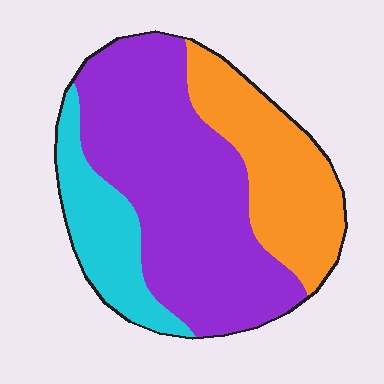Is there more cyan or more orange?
Orange.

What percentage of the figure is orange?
Orange covers about 25% of the figure.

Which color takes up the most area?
Purple, at roughly 55%.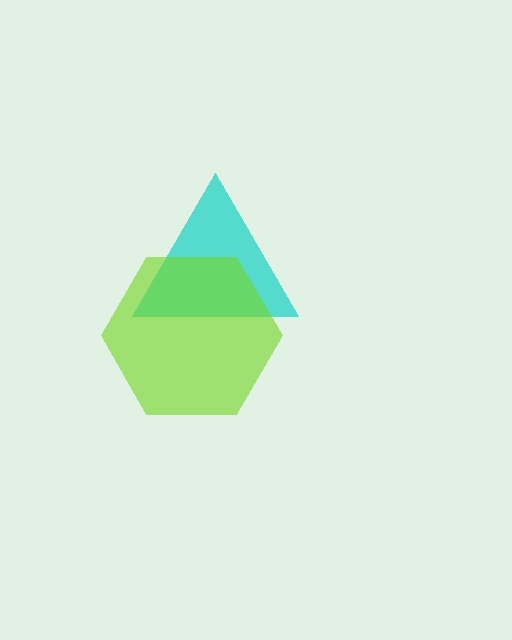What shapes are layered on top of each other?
The layered shapes are: a cyan triangle, a lime hexagon.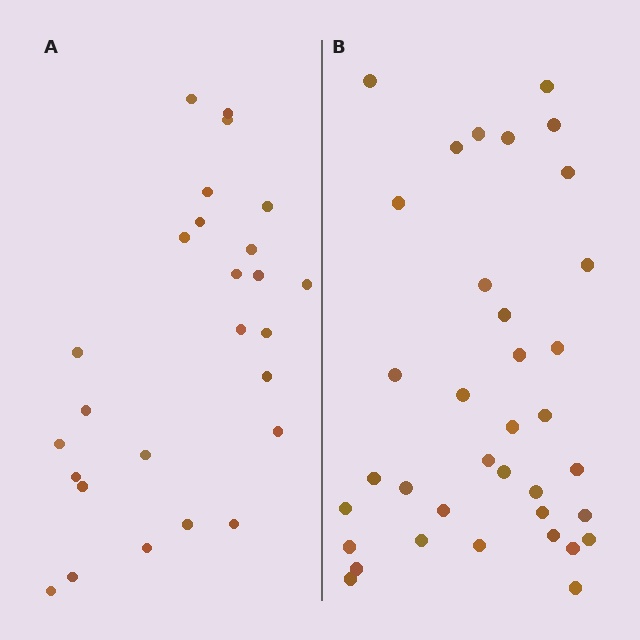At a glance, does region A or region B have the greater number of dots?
Region B (the right region) has more dots.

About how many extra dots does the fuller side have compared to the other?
Region B has roughly 10 or so more dots than region A.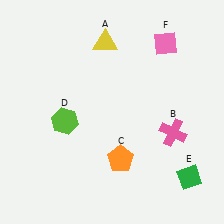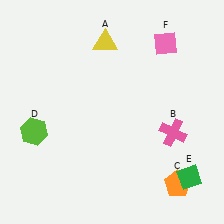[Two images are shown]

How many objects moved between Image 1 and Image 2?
2 objects moved between the two images.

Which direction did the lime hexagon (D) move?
The lime hexagon (D) moved left.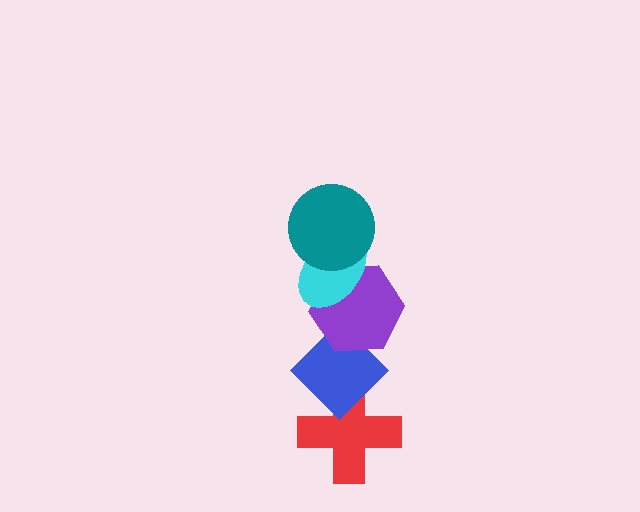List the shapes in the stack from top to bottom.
From top to bottom: the teal circle, the cyan ellipse, the purple hexagon, the blue diamond, the red cross.